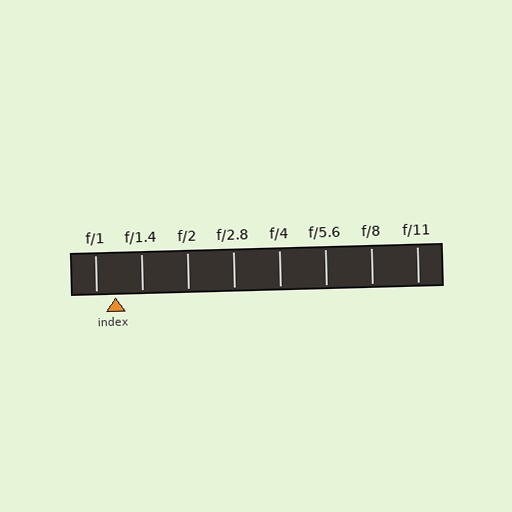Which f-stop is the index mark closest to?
The index mark is closest to f/1.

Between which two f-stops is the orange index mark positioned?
The index mark is between f/1 and f/1.4.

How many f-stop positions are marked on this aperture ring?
There are 8 f-stop positions marked.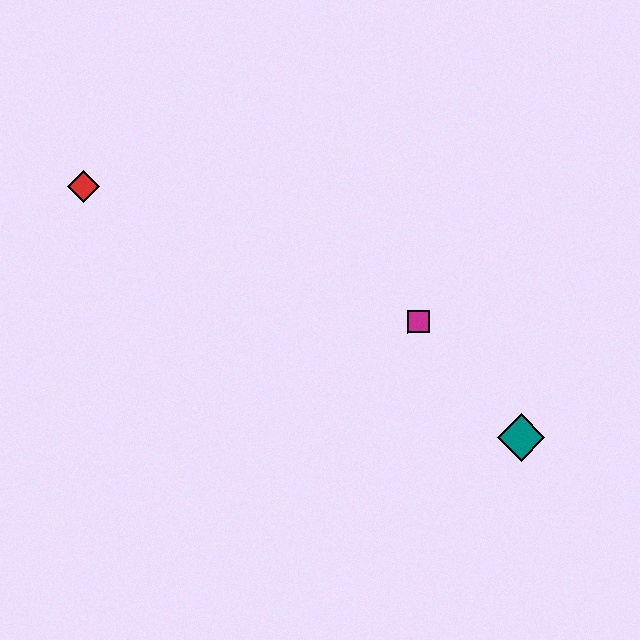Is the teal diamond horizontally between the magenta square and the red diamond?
No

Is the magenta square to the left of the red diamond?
No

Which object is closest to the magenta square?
The teal diamond is closest to the magenta square.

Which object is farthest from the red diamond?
The teal diamond is farthest from the red diamond.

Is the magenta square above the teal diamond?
Yes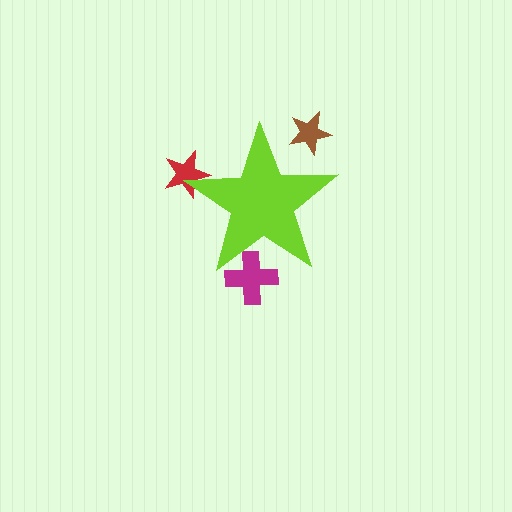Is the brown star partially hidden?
Yes, the brown star is partially hidden behind the lime star.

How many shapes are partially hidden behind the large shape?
3 shapes are partially hidden.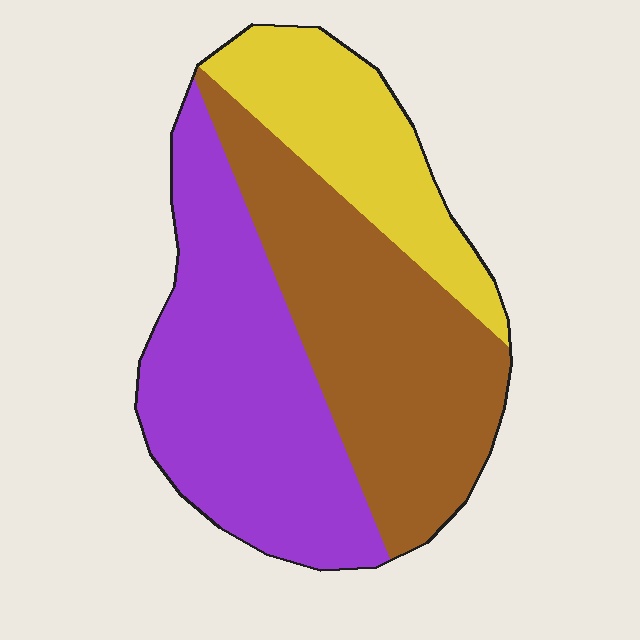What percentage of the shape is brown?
Brown covers roughly 40% of the shape.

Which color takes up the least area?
Yellow, at roughly 20%.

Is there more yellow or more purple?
Purple.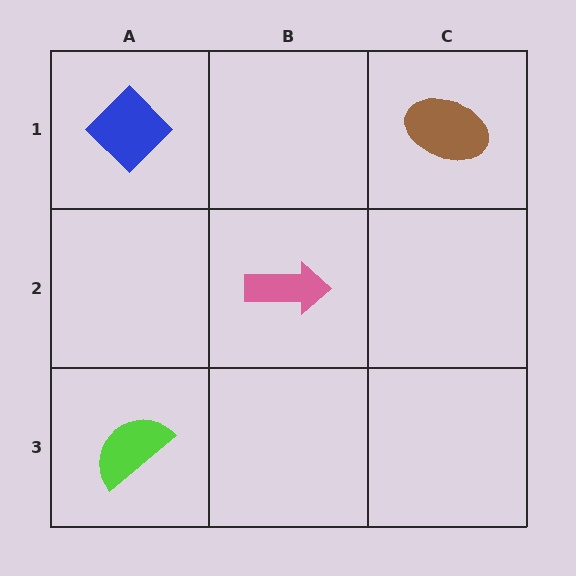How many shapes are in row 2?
1 shape.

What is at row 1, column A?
A blue diamond.